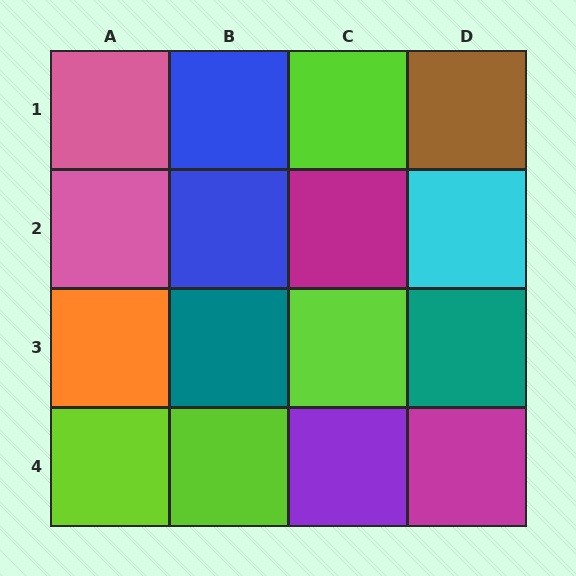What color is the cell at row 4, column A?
Lime.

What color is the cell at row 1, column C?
Lime.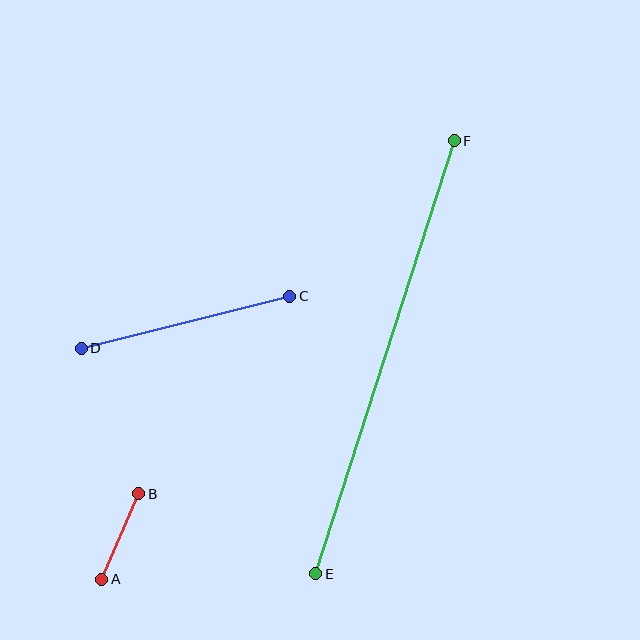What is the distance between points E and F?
The distance is approximately 455 pixels.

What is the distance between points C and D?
The distance is approximately 215 pixels.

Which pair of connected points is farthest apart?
Points E and F are farthest apart.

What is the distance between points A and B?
The distance is approximately 93 pixels.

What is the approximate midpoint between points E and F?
The midpoint is at approximately (385, 357) pixels.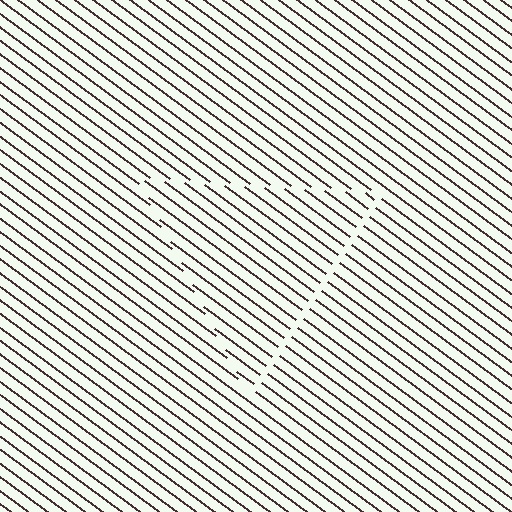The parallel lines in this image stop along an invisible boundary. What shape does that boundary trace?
An illusory triangle. The interior of the shape contains the same grating, shifted by half a period — the contour is defined by the phase discontinuity where line-ends from the inner and outer gratings abut.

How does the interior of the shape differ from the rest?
The interior of the shape contains the same grating, shifted by half a period — the contour is defined by the phase discontinuity where line-ends from the inner and outer gratings abut.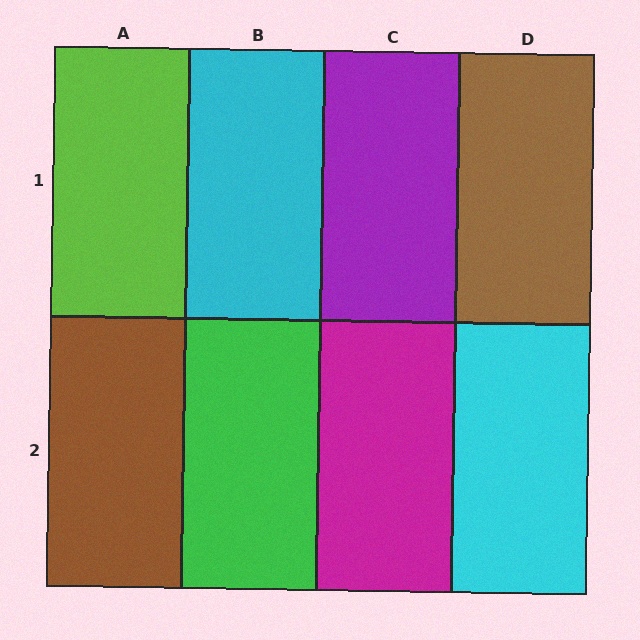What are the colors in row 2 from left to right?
Brown, green, magenta, cyan.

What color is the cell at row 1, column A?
Lime.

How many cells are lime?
1 cell is lime.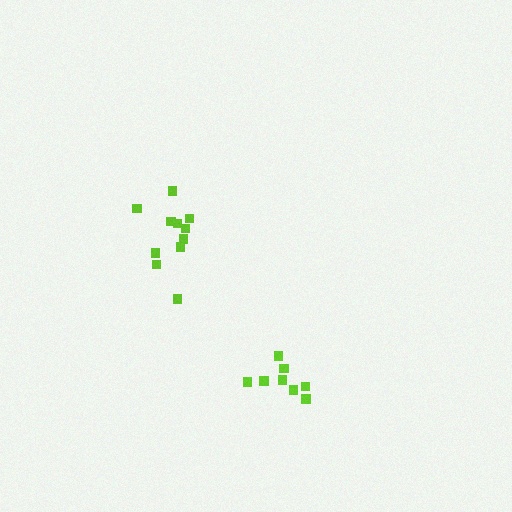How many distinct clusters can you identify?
There are 2 distinct clusters.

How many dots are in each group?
Group 1: 8 dots, Group 2: 11 dots (19 total).